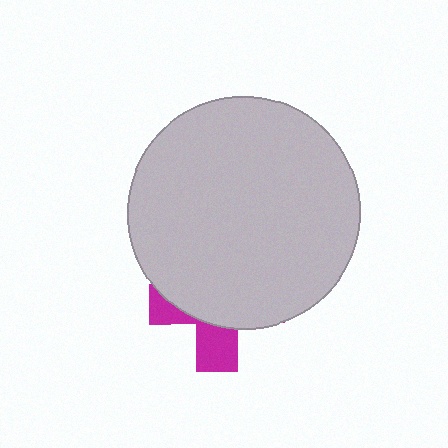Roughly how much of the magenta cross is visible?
A small part of it is visible (roughly 31%).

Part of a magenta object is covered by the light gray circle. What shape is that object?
It is a cross.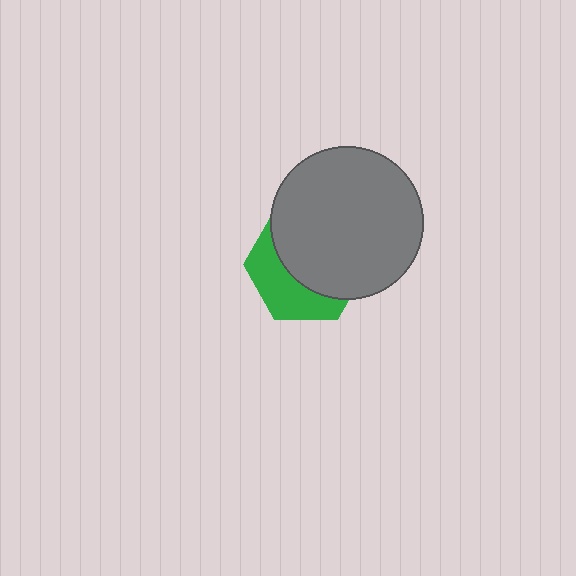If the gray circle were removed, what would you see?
You would see the complete green hexagon.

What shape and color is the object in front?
The object in front is a gray circle.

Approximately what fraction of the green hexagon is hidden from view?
Roughly 62% of the green hexagon is hidden behind the gray circle.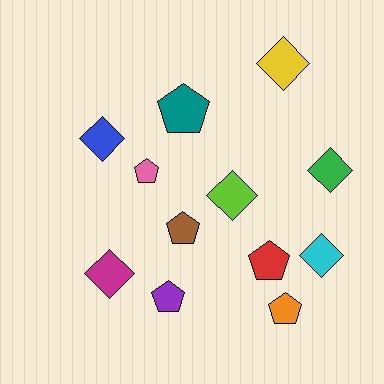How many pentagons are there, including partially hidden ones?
There are 6 pentagons.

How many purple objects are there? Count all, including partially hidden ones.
There is 1 purple object.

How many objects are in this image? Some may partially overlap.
There are 12 objects.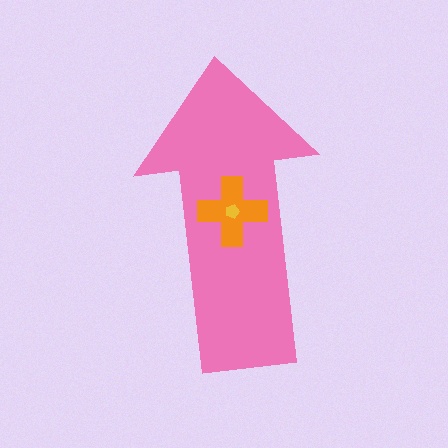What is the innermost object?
The yellow pentagon.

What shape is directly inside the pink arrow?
The orange cross.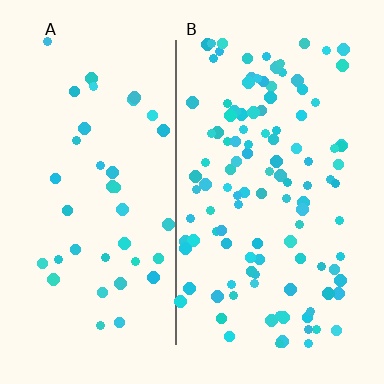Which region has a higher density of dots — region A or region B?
B (the right).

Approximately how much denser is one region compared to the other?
Approximately 2.9× — region B over region A.